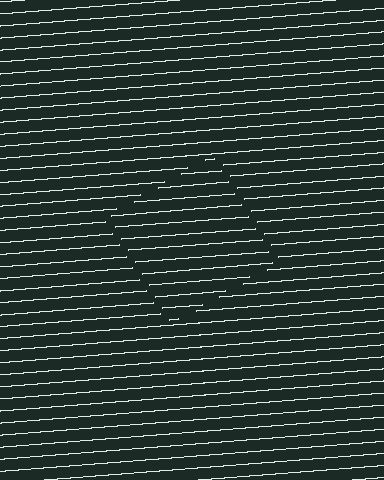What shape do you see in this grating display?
An illusory square. The interior of the shape contains the same grating, shifted by half a period — the contour is defined by the phase discontinuity where line-ends from the inner and outer gratings abut.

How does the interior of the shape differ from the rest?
The interior of the shape contains the same grating, shifted by half a period — the contour is defined by the phase discontinuity where line-ends from the inner and outer gratings abut.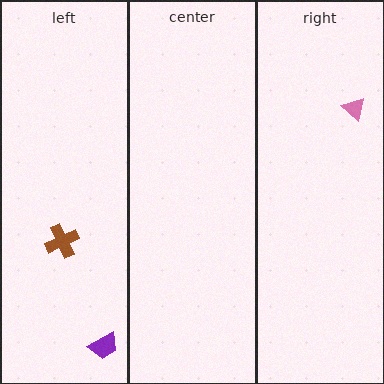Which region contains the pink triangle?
The right region.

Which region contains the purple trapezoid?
The left region.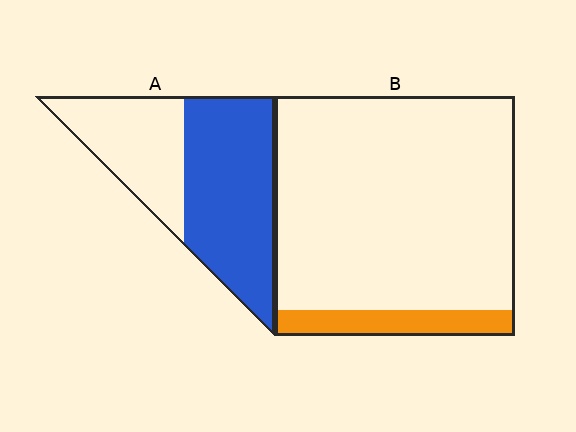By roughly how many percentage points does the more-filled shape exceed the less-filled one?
By roughly 50 percentage points (A over B).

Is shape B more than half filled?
No.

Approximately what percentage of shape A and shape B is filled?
A is approximately 60% and B is approximately 10%.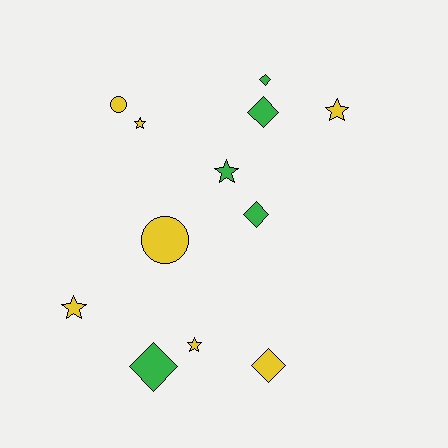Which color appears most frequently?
Yellow, with 7 objects.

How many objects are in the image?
There are 12 objects.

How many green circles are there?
There are no green circles.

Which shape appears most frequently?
Diamond, with 5 objects.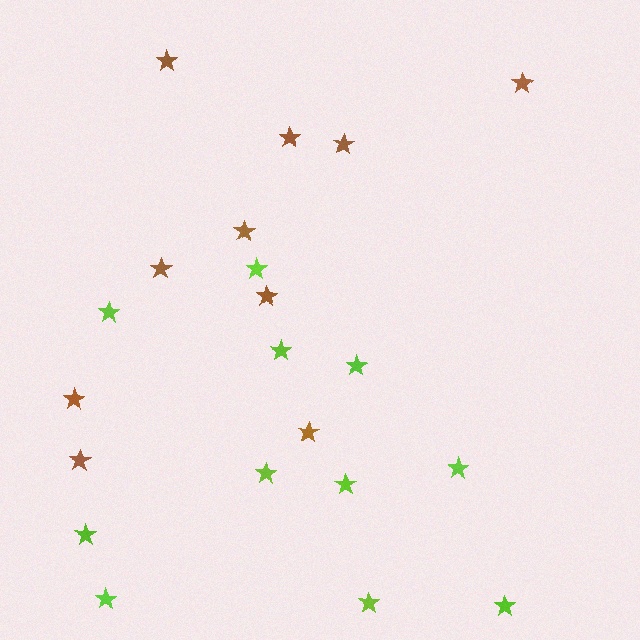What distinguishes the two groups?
There are 2 groups: one group of lime stars (11) and one group of brown stars (10).